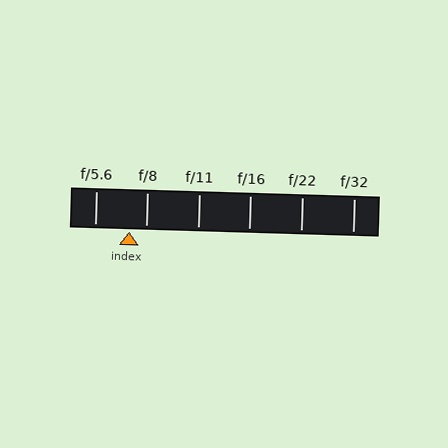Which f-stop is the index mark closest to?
The index mark is closest to f/8.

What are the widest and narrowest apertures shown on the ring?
The widest aperture shown is f/5.6 and the narrowest is f/32.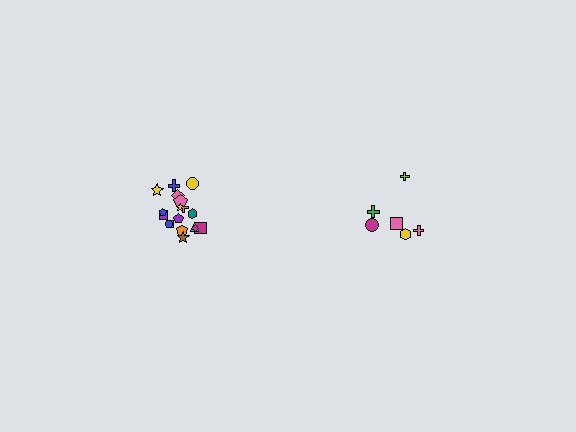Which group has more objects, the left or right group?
The left group.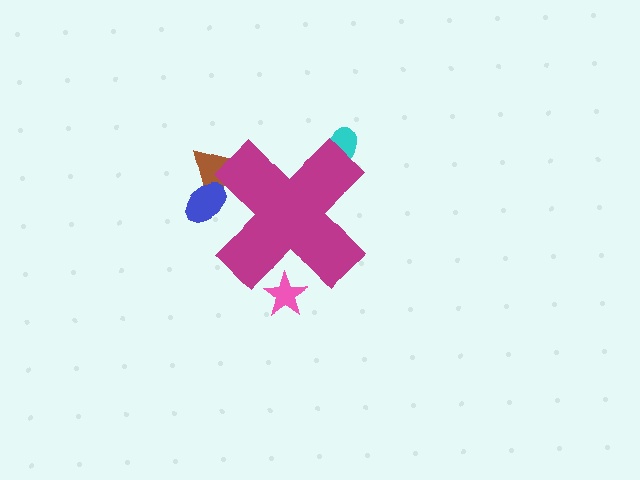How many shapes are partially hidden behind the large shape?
4 shapes are partially hidden.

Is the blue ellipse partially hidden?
Yes, the blue ellipse is partially hidden behind the magenta cross.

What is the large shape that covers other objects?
A magenta cross.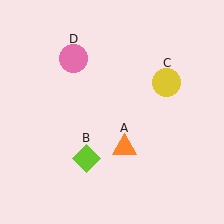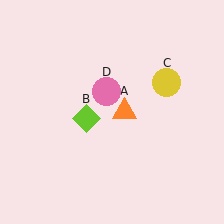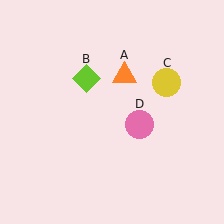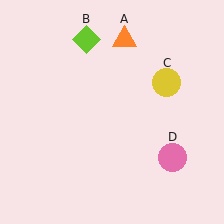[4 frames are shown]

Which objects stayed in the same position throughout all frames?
Yellow circle (object C) remained stationary.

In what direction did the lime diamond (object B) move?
The lime diamond (object B) moved up.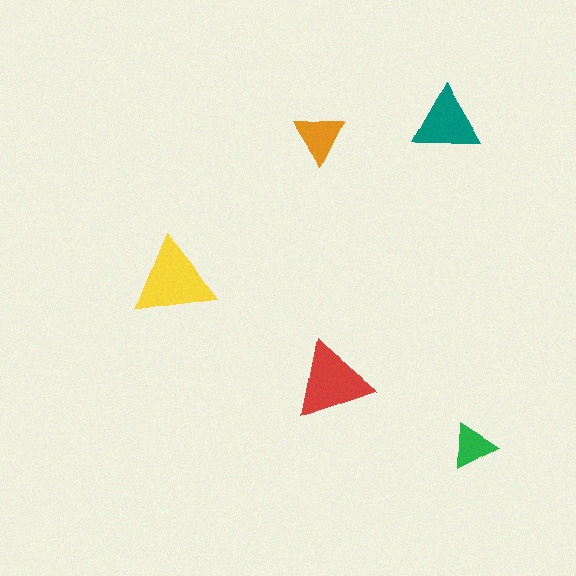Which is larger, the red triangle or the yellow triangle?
The yellow one.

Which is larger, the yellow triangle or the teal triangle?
The yellow one.